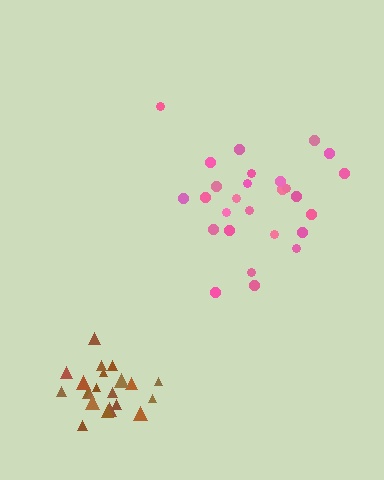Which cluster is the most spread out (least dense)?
Pink.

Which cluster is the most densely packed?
Brown.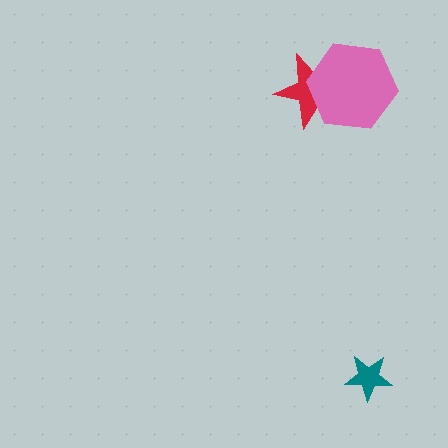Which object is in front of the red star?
The pink hexagon is in front of the red star.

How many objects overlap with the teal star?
0 objects overlap with the teal star.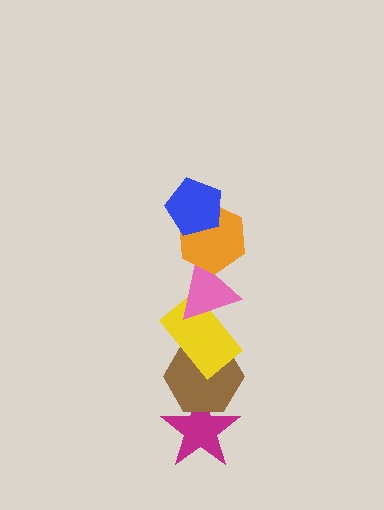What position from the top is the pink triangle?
The pink triangle is 3rd from the top.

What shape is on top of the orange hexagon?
The blue pentagon is on top of the orange hexagon.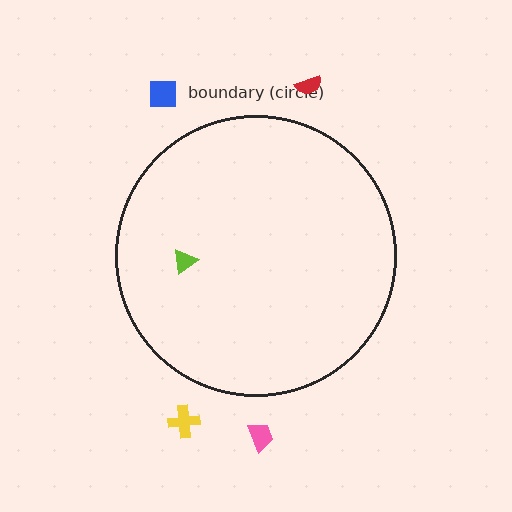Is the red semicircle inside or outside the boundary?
Outside.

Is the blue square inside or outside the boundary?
Outside.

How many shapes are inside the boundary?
1 inside, 4 outside.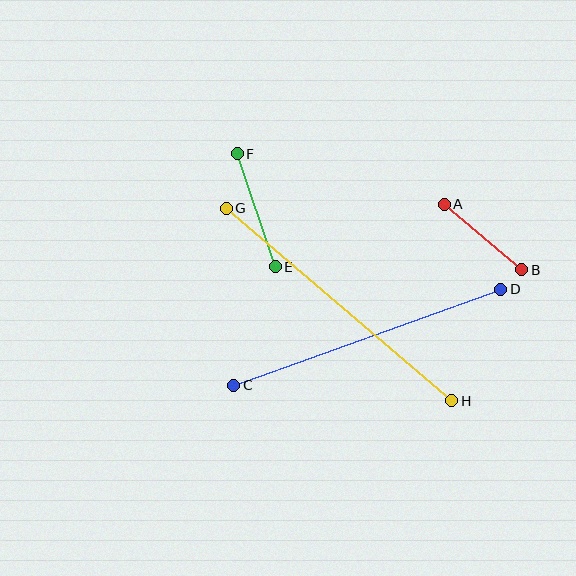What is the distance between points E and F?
The distance is approximately 119 pixels.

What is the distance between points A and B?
The distance is approximately 102 pixels.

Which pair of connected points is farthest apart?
Points G and H are farthest apart.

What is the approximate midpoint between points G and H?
The midpoint is at approximately (339, 304) pixels.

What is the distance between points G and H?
The distance is approximately 296 pixels.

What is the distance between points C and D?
The distance is approximately 283 pixels.